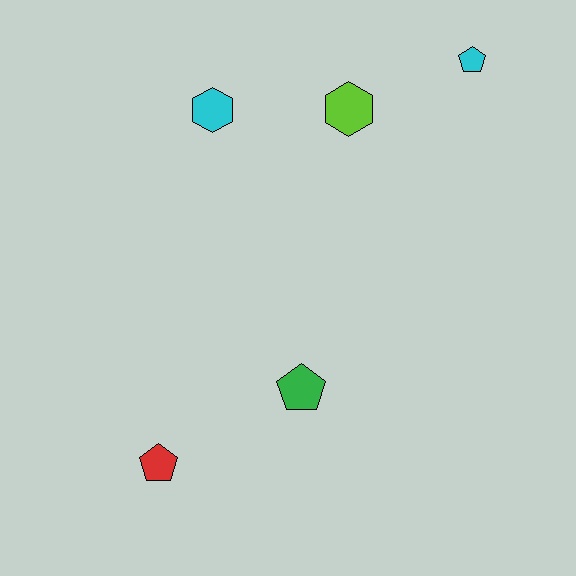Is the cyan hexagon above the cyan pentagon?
No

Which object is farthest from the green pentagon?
The cyan pentagon is farthest from the green pentagon.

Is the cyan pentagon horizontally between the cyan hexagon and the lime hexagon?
No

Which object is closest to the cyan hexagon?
The lime hexagon is closest to the cyan hexagon.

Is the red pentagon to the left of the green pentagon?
Yes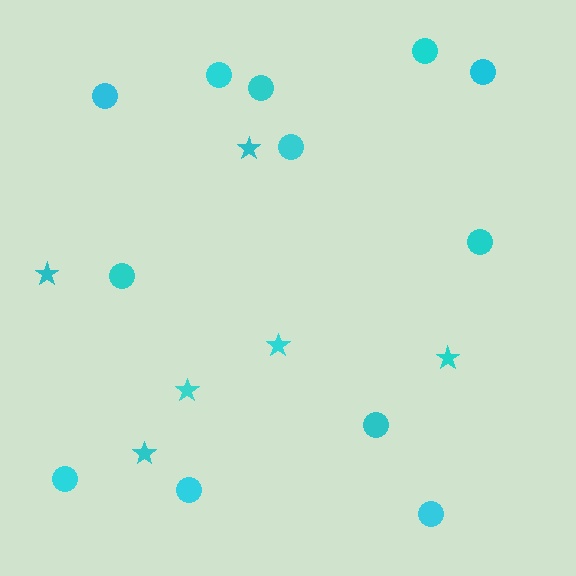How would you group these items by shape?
There are 2 groups: one group of circles (12) and one group of stars (6).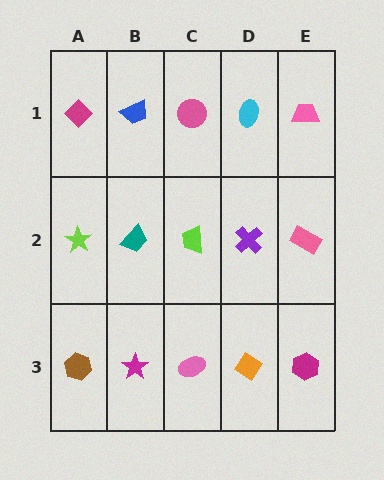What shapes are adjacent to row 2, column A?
A magenta diamond (row 1, column A), a brown hexagon (row 3, column A), a teal trapezoid (row 2, column B).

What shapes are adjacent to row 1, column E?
A pink rectangle (row 2, column E), a cyan ellipse (row 1, column D).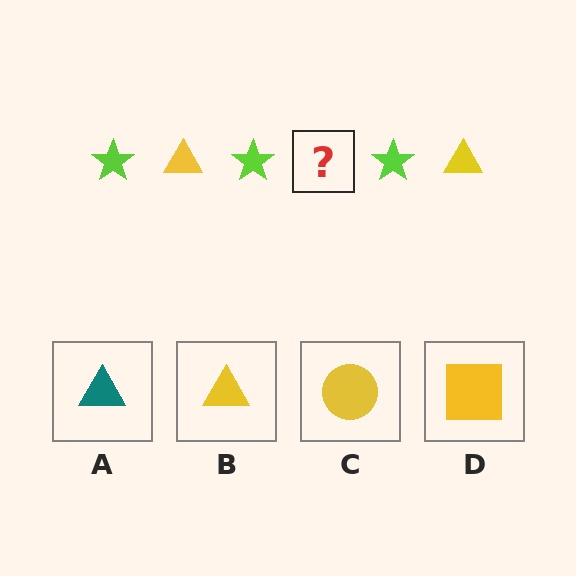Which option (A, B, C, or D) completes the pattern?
B.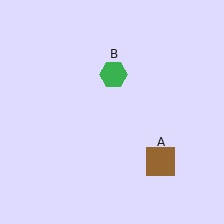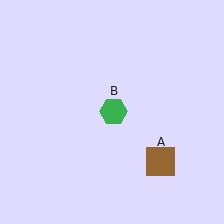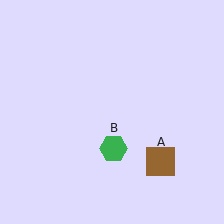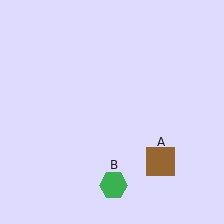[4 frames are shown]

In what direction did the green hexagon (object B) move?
The green hexagon (object B) moved down.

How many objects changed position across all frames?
1 object changed position: green hexagon (object B).